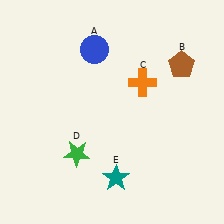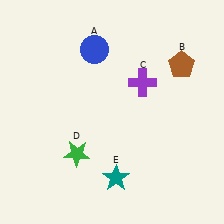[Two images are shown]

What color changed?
The cross (C) changed from orange in Image 1 to purple in Image 2.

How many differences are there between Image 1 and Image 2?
There is 1 difference between the two images.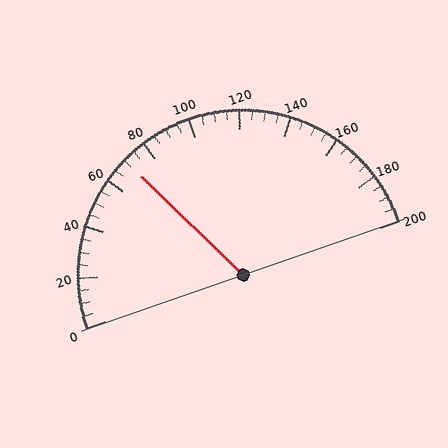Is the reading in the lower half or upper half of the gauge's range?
The reading is in the lower half of the range (0 to 200).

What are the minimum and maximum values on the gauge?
The gauge ranges from 0 to 200.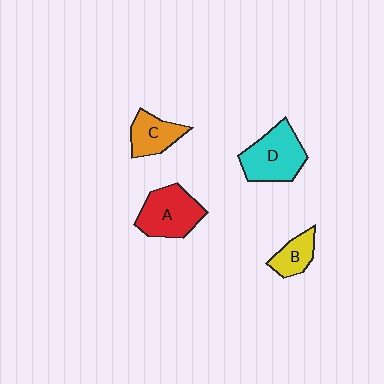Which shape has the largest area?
Shape D (cyan).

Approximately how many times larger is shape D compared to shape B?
Approximately 2.0 times.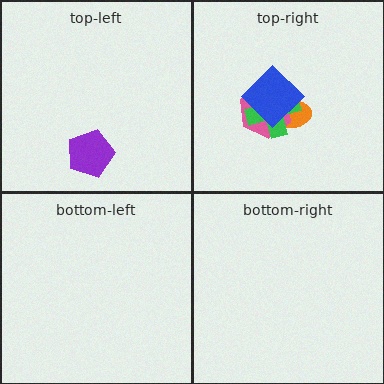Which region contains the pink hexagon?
The top-right region.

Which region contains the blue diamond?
The top-right region.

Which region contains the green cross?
The top-right region.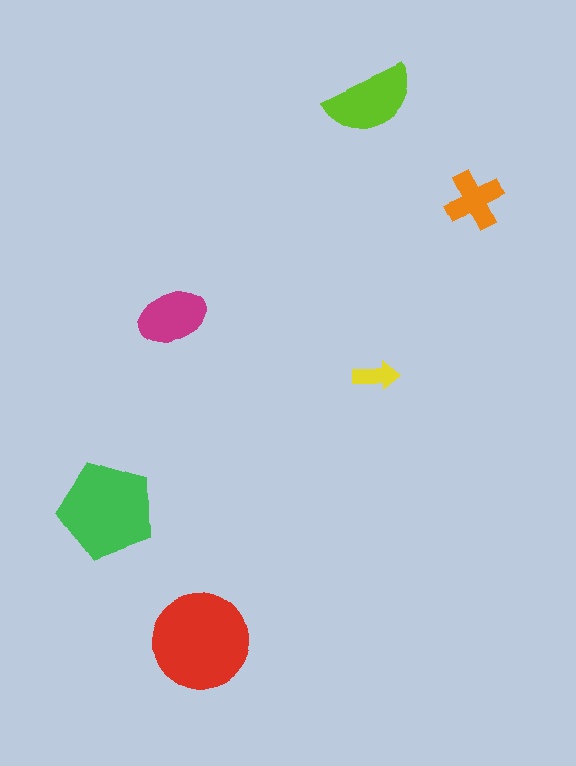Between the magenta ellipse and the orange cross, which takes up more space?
The magenta ellipse.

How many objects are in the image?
There are 6 objects in the image.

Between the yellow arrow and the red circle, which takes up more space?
The red circle.